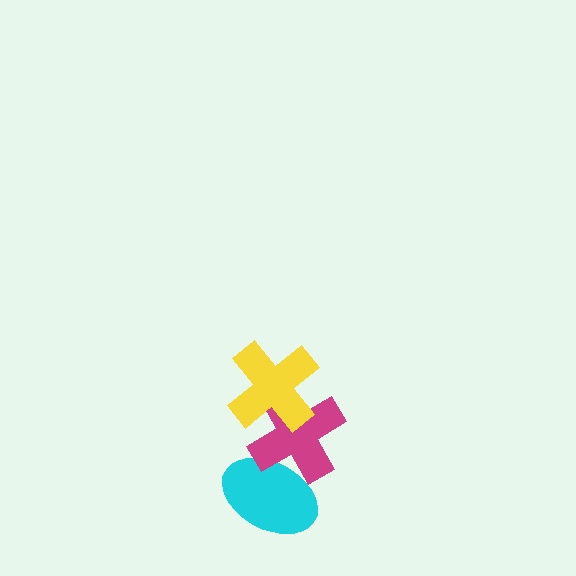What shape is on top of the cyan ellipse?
The magenta cross is on top of the cyan ellipse.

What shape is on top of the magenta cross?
The yellow cross is on top of the magenta cross.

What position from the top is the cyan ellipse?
The cyan ellipse is 3rd from the top.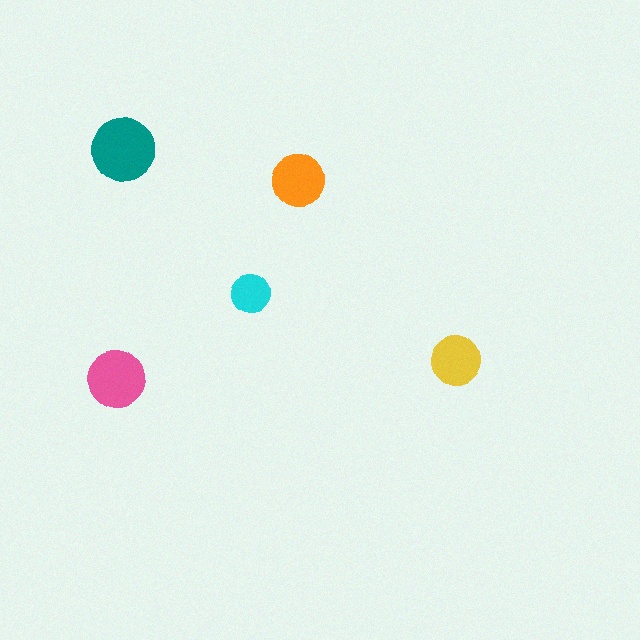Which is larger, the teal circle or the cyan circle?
The teal one.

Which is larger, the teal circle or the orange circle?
The teal one.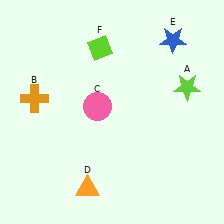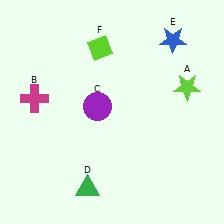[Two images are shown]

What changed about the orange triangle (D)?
In Image 1, D is orange. In Image 2, it changed to green.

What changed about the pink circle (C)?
In Image 1, C is pink. In Image 2, it changed to purple.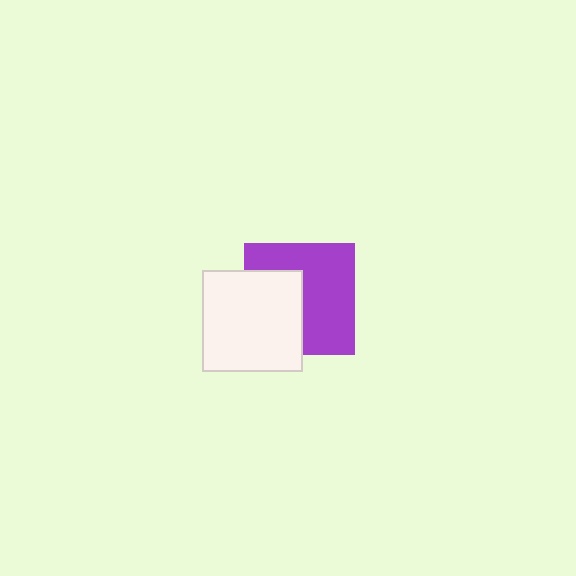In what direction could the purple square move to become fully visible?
The purple square could move right. That would shift it out from behind the white square entirely.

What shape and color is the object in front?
The object in front is a white square.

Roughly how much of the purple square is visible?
About half of it is visible (roughly 59%).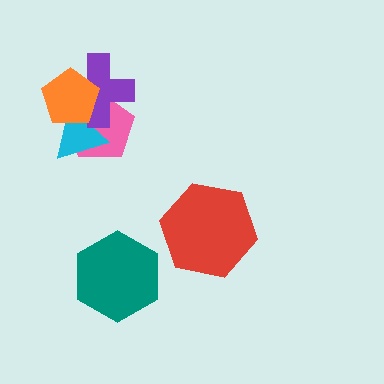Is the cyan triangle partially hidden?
Yes, it is partially covered by another shape.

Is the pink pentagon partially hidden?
Yes, it is partially covered by another shape.